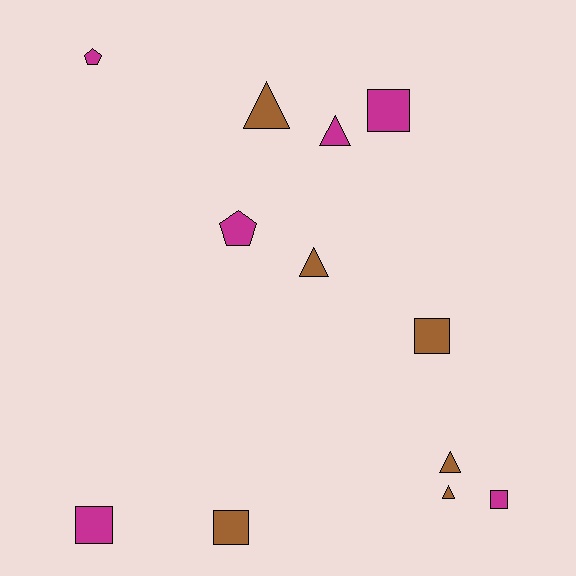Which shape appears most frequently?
Square, with 5 objects.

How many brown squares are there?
There are 2 brown squares.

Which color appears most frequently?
Brown, with 6 objects.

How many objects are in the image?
There are 12 objects.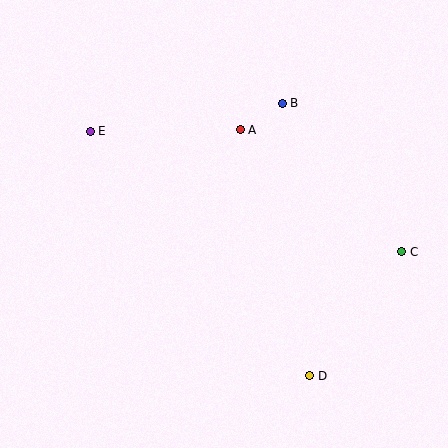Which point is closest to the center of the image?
Point A at (240, 130) is closest to the center.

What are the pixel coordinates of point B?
Point B is at (282, 104).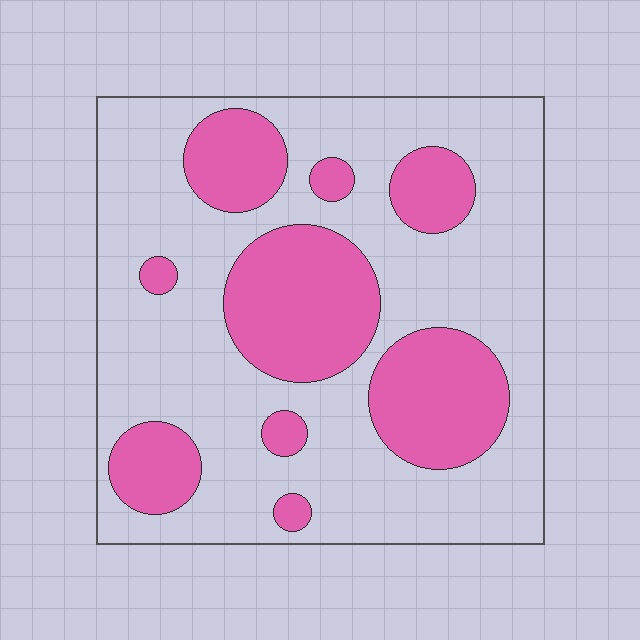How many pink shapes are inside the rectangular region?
9.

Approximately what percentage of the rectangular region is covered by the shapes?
Approximately 30%.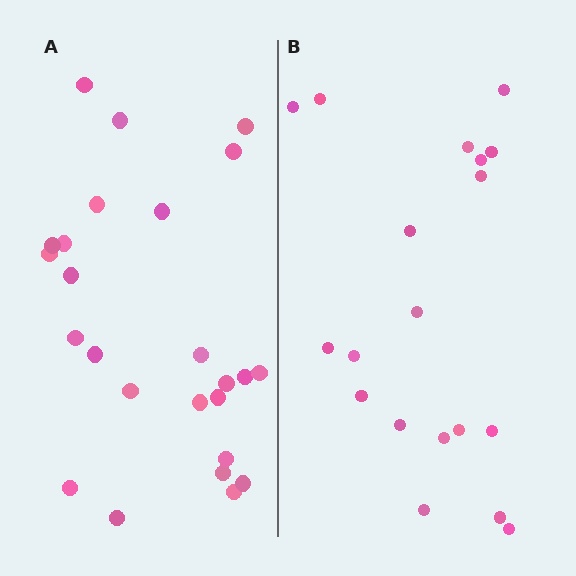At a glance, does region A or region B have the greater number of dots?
Region A (the left region) has more dots.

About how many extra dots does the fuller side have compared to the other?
Region A has about 6 more dots than region B.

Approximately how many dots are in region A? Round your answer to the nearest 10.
About 20 dots. (The exact count is 25, which rounds to 20.)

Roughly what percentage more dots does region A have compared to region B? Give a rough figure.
About 30% more.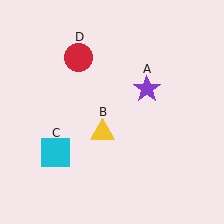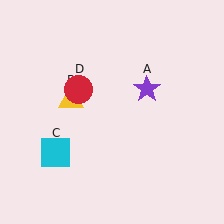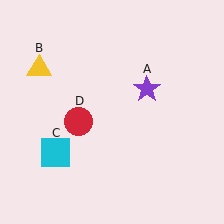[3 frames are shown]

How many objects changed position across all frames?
2 objects changed position: yellow triangle (object B), red circle (object D).